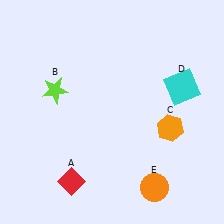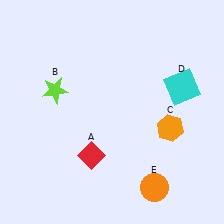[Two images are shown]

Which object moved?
The red diamond (A) moved up.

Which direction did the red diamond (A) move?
The red diamond (A) moved up.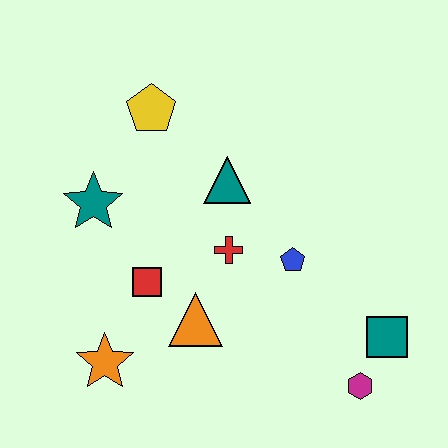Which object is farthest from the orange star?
The teal square is farthest from the orange star.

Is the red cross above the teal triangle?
No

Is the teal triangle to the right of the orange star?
Yes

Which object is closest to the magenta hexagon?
The teal square is closest to the magenta hexagon.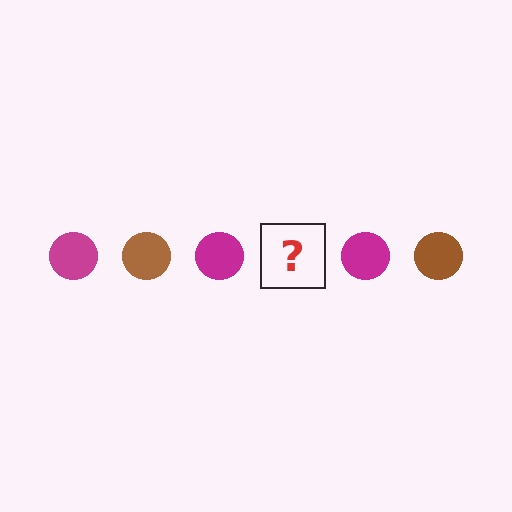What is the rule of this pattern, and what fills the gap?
The rule is that the pattern cycles through magenta, brown circles. The gap should be filled with a brown circle.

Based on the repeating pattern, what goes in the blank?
The blank should be a brown circle.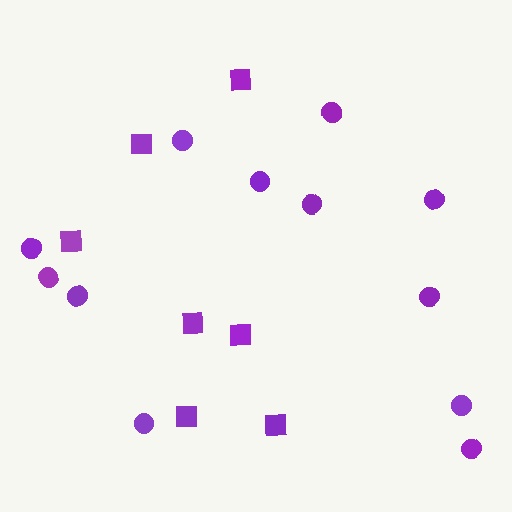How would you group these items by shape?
There are 2 groups: one group of squares (7) and one group of circles (12).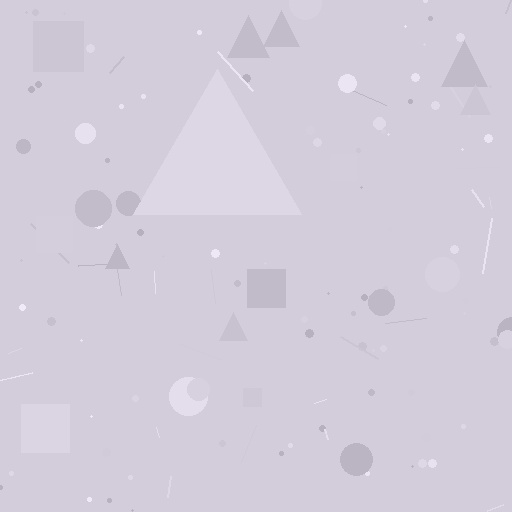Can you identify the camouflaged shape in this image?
The camouflaged shape is a triangle.